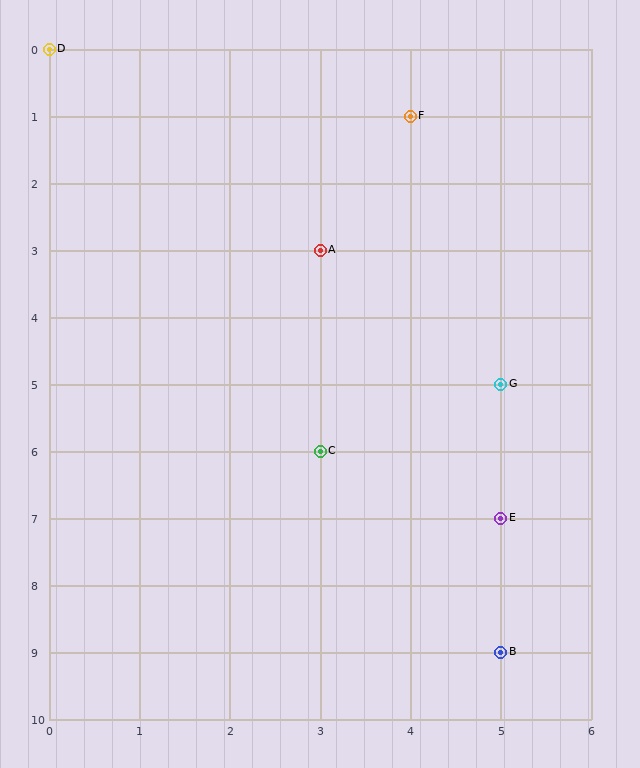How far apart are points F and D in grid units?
Points F and D are 4 columns and 1 row apart (about 4.1 grid units diagonally).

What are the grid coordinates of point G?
Point G is at grid coordinates (5, 5).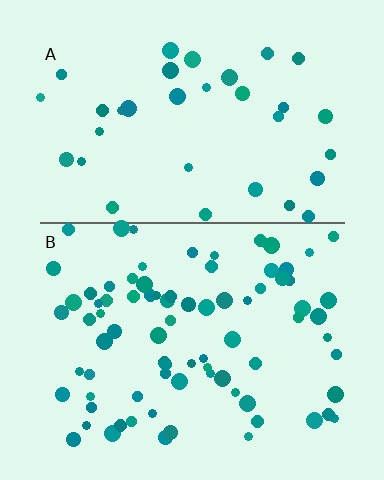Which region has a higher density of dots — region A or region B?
B (the bottom).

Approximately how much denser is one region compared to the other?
Approximately 2.3× — region B over region A.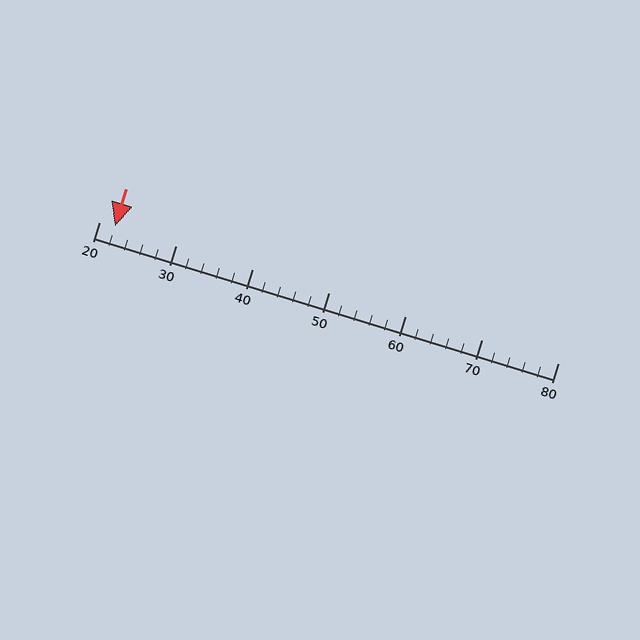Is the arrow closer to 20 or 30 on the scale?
The arrow is closer to 20.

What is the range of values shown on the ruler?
The ruler shows values from 20 to 80.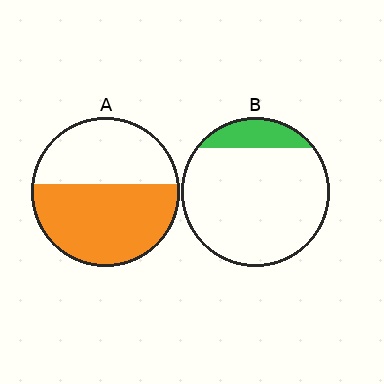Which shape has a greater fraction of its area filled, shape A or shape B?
Shape A.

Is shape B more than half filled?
No.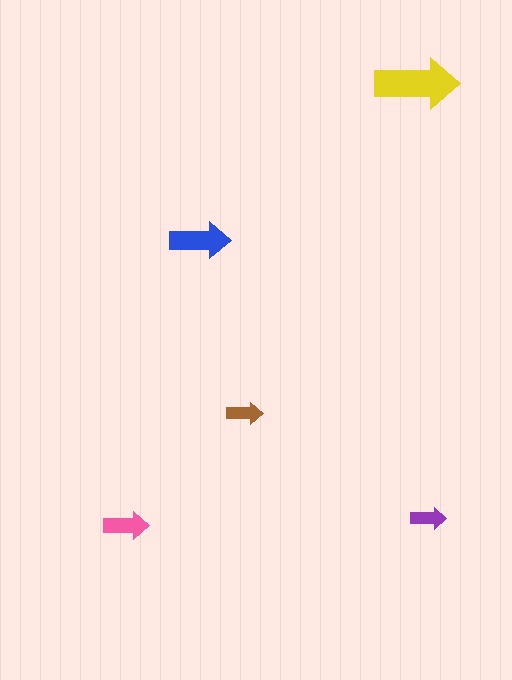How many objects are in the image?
There are 5 objects in the image.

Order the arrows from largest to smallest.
the yellow one, the blue one, the pink one, the brown one, the purple one.